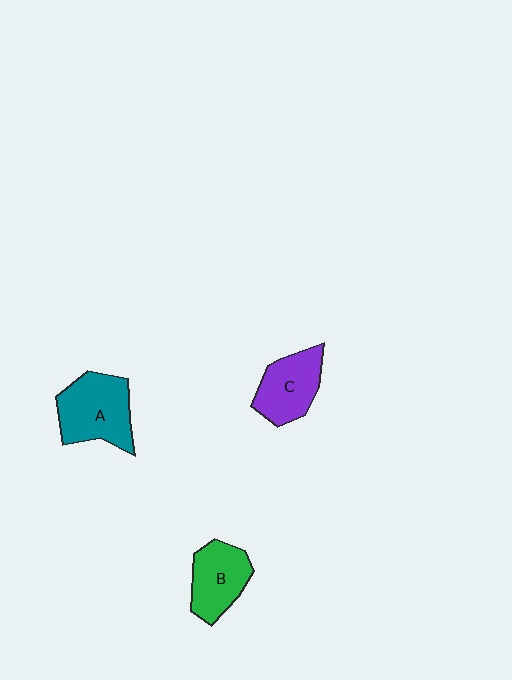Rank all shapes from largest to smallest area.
From largest to smallest: A (teal), C (purple), B (green).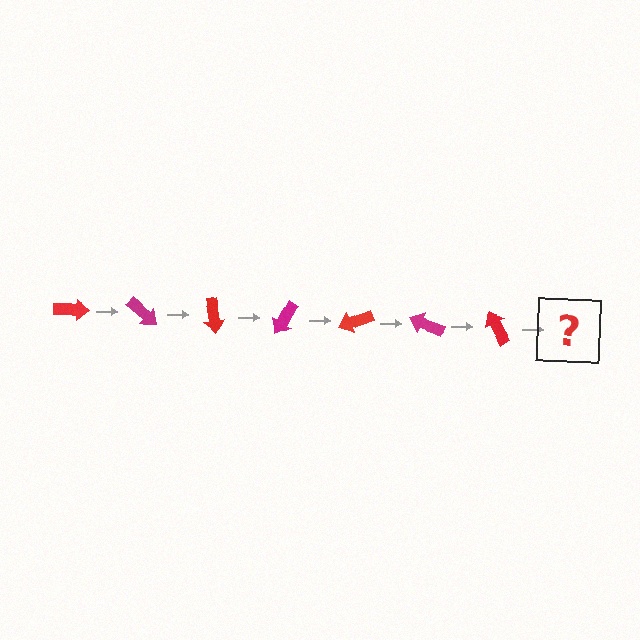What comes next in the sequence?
The next element should be a magenta arrow, rotated 280 degrees from the start.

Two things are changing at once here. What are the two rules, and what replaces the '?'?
The two rules are that it rotates 40 degrees each step and the color cycles through red and magenta. The '?' should be a magenta arrow, rotated 280 degrees from the start.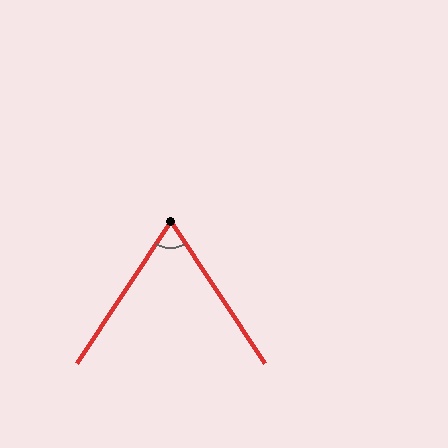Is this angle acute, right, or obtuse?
It is acute.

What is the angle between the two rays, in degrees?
Approximately 67 degrees.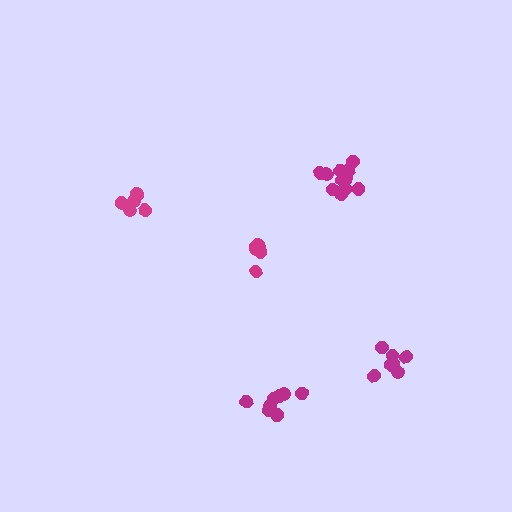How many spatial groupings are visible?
There are 5 spatial groupings.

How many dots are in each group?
Group 1: 7 dots, Group 2: 6 dots, Group 3: 12 dots, Group 4: 8 dots, Group 5: 6 dots (39 total).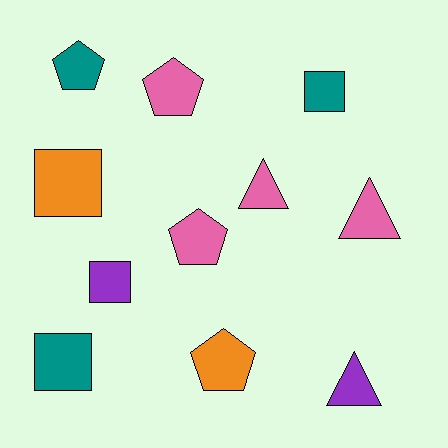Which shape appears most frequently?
Square, with 4 objects.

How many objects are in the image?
There are 11 objects.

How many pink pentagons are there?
There are 2 pink pentagons.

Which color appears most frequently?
Pink, with 4 objects.